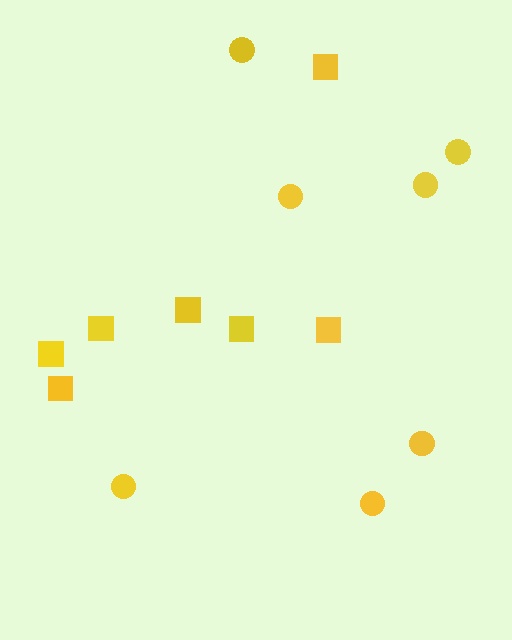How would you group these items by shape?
There are 2 groups: one group of circles (7) and one group of squares (7).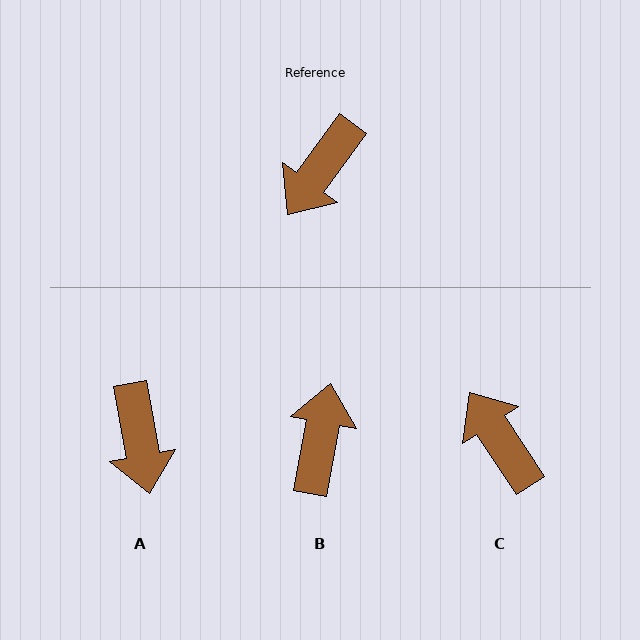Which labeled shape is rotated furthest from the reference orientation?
B, about 155 degrees away.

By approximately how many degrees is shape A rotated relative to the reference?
Approximately 46 degrees counter-clockwise.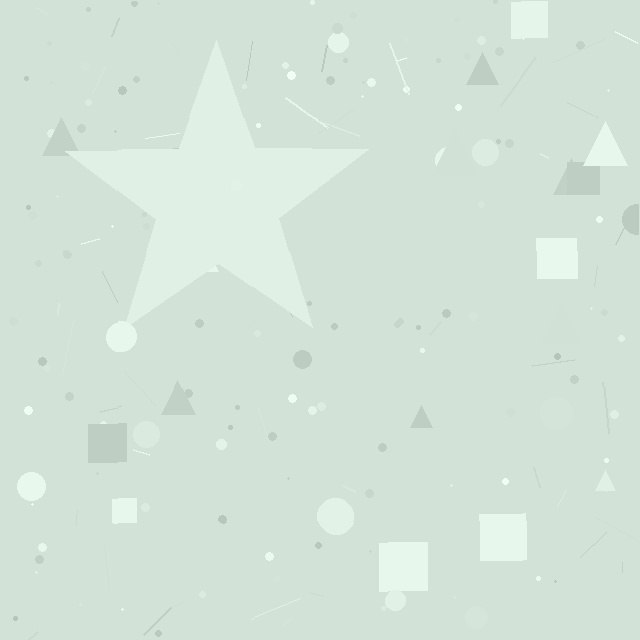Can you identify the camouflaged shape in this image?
The camouflaged shape is a star.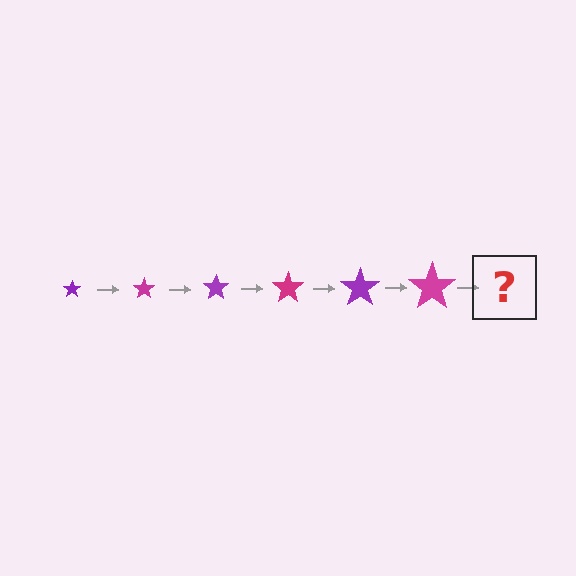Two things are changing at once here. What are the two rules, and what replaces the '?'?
The two rules are that the star grows larger each step and the color cycles through purple and magenta. The '?' should be a purple star, larger than the previous one.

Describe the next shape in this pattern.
It should be a purple star, larger than the previous one.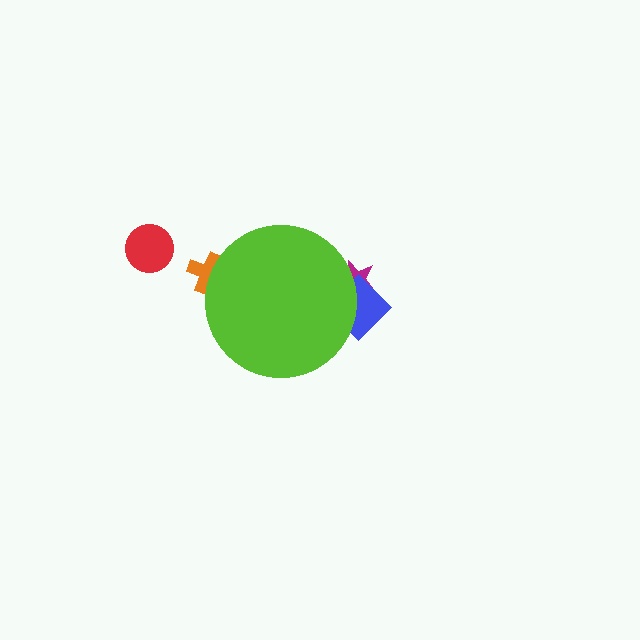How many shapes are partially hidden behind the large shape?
3 shapes are partially hidden.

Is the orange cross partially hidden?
Yes, the orange cross is partially hidden behind the lime circle.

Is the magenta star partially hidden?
Yes, the magenta star is partially hidden behind the lime circle.